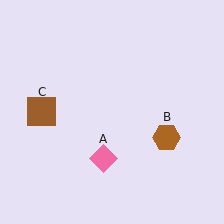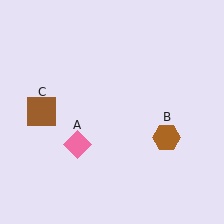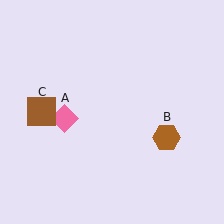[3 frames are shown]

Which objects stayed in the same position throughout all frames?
Brown hexagon (object B) and brown square (object C) remained stationary.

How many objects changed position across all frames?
1 object changed position: pink diamond (object A).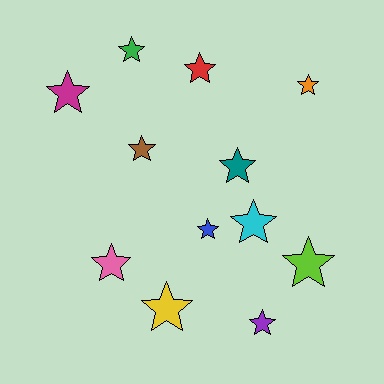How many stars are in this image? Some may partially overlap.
There are 12 stars.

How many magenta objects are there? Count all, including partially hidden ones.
There is 1 magenta object.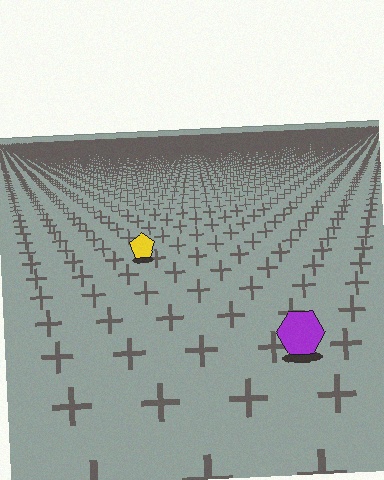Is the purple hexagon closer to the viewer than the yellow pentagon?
Yes. The purple hexagon is closer — you can tell from the texture gradient: the ground texture is coarser near it.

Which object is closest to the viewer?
The purple hexagon is closest. The texture marks near it are larger and more spread out.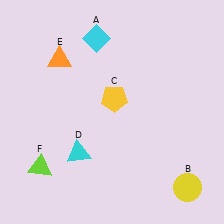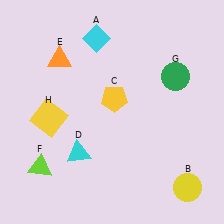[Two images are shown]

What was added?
A green circle (G), a yellow square (H) were added in Image 2.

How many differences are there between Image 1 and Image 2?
There are 2 differences between the two images.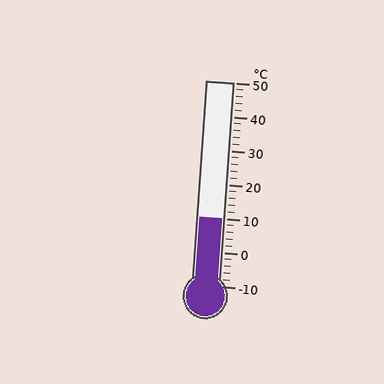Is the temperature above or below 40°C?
The temperature is below 40°C.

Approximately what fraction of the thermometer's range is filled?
The thermometer is filled to approximately 35% of its range.